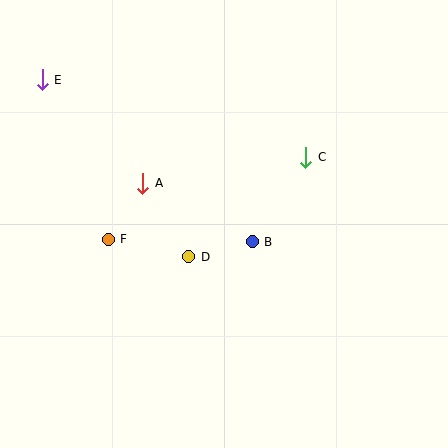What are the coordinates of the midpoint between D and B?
The midpoint between D and B is at (220, 249).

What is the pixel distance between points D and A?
The distance between D and A is 87 pixels.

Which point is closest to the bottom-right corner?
Point B is closest to the bottom-right corner.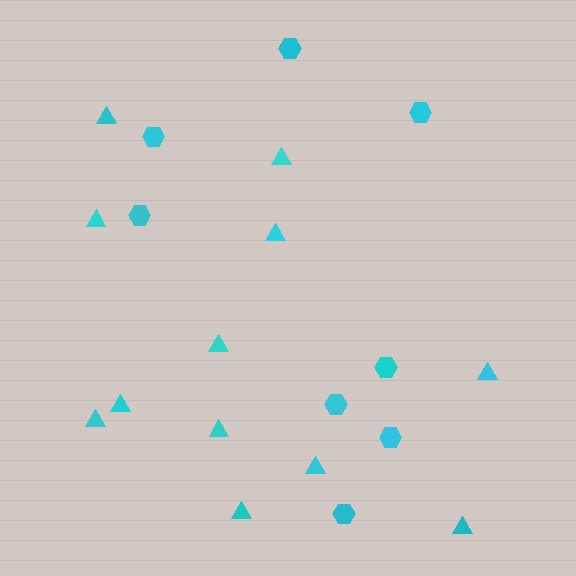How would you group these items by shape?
There are 2 groups: one group of triangles (12) and one group of hexagons (8).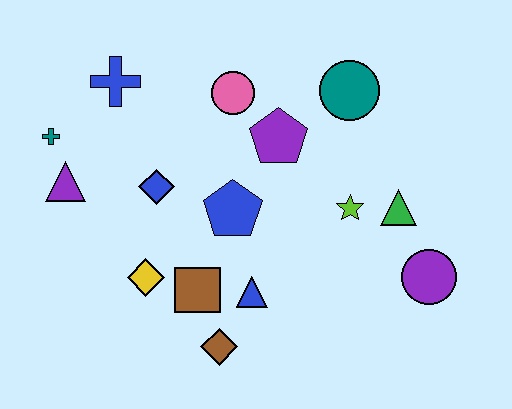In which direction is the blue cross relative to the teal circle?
The blue cross is to the left of the teal circle.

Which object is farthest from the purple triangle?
The purple circle is farthest from the purple triangle.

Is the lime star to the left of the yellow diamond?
No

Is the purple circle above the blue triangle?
Yes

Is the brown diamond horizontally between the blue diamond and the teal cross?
No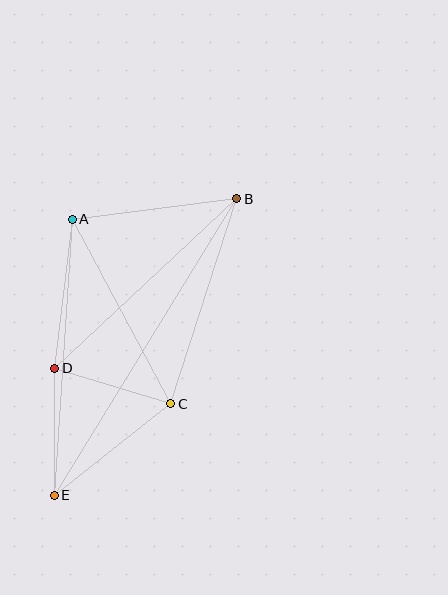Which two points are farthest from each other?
Points B and E are farthest from each other.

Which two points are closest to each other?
Points C and D are closest to each other.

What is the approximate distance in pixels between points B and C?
The distance between B and C is approximately 215 pixels.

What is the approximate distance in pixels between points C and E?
The distance between C and E is approximately 148 pixels.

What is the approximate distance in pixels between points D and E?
The distance between D and E is approximately 127 pixels.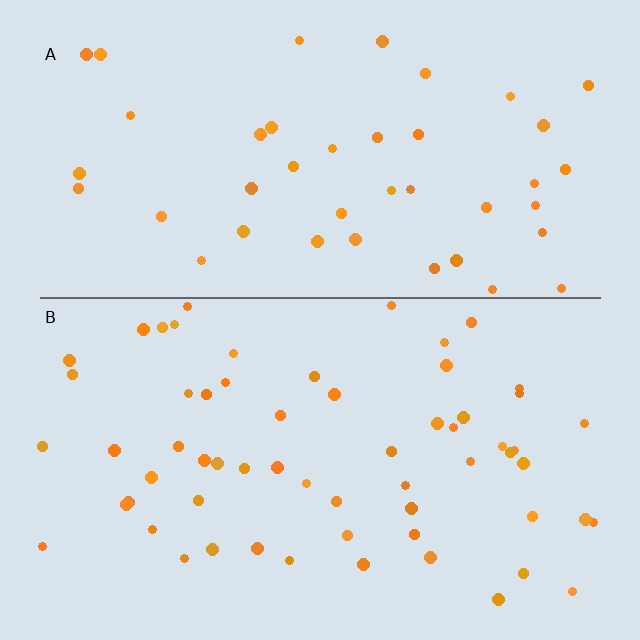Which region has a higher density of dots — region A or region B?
B (the bottom).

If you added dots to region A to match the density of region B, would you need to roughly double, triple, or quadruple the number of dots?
Approximately double.